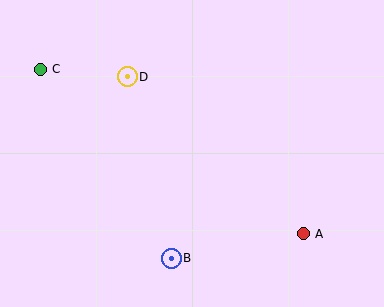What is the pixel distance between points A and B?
The distance between A and B is 135 pixels.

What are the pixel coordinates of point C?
Point C is at (40, 69).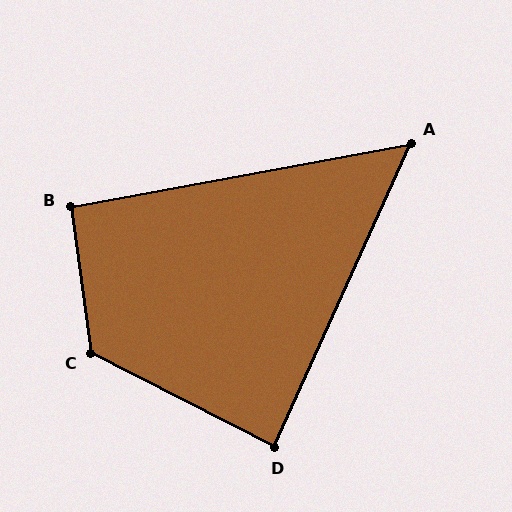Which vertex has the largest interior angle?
C, at approximately 125 degrees.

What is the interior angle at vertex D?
Approximately 87 degrees (approximately right).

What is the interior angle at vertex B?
Approximately 93 degrees (approximately right).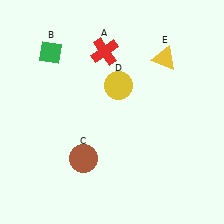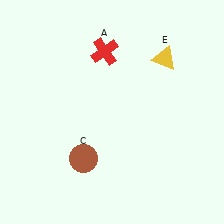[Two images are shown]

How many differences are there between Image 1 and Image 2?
There are 2 differences between the two images.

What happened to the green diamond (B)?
The green diamond (B) was removed in Image 2. It was in the top-left area of Image 1.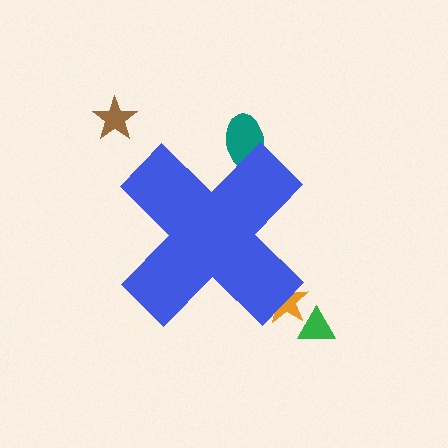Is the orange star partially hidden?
Yes, the orange star is partially hidden behind the blue cross.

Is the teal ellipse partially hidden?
Yes, the teal ellipse is partially hidden behind the blue cross.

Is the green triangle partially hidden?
No, the green triangle is fully visible.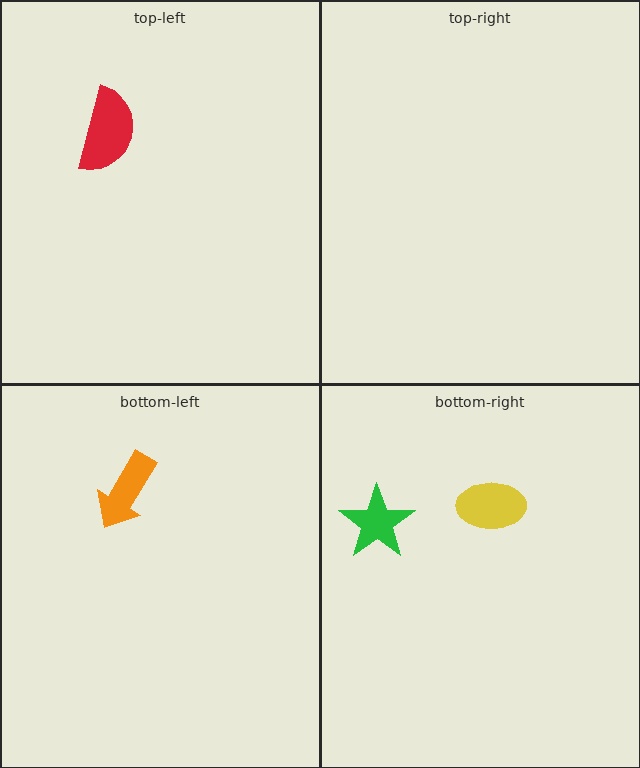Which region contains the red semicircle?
The top-left region.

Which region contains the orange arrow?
The bottom-left region.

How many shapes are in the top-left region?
1.